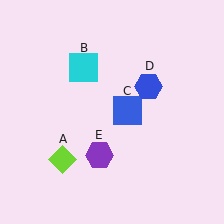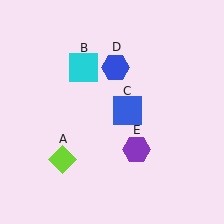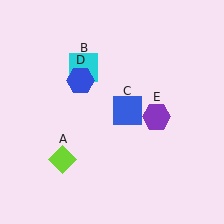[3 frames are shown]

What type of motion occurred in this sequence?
The blue hexagon (object D), purple hexagon (object E) rotated counterclockwise around the center of the scene.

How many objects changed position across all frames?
2 objects changed position: blue hexagon (object D), purple hexagon (object E).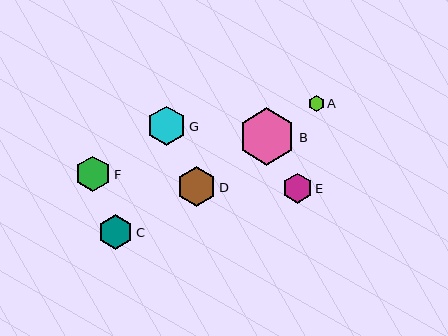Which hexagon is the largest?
Hexagon B is the largest with a size of approximately 57 pixels.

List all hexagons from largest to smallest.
From largest to smallest: B, D, G, F, C, E, A.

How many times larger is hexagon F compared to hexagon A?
Hexagon F is approximately 2.2 times the size of hexagon A.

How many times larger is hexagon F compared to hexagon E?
Hexagon F is approximately 1.2 times the size of hexagon E.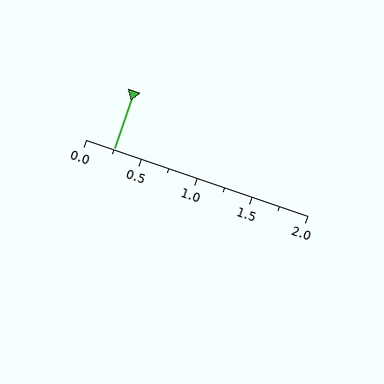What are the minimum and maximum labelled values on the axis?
The axis runs from 0.0 to 2.0.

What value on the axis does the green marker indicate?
The marker indicates approximately 0.25.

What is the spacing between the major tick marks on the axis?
The major ticks are spaced 0.5 apart.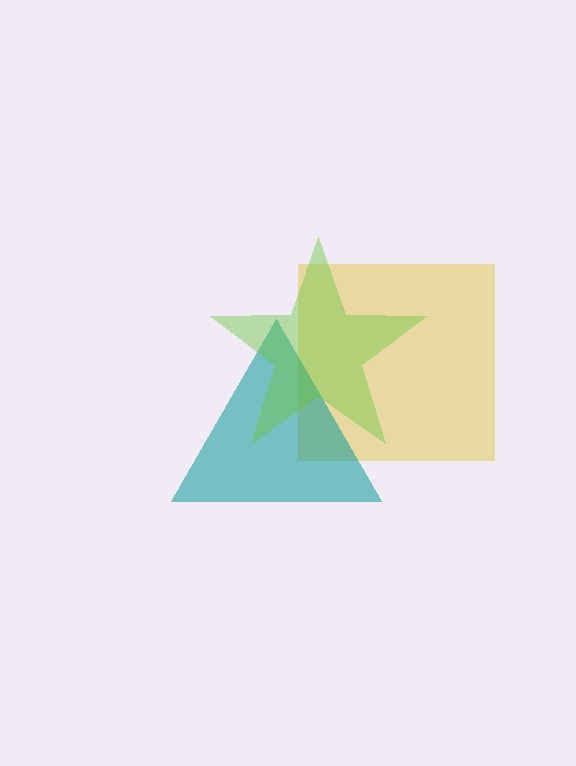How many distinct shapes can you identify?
There are 3 distinct shapes: a yellow square, a teal triangle, a lime star.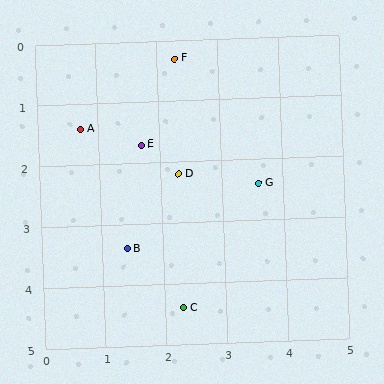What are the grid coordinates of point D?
Point D is at approximately (2.3, 2.2).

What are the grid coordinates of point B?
Point B is at approximately (1.4, 3.4).